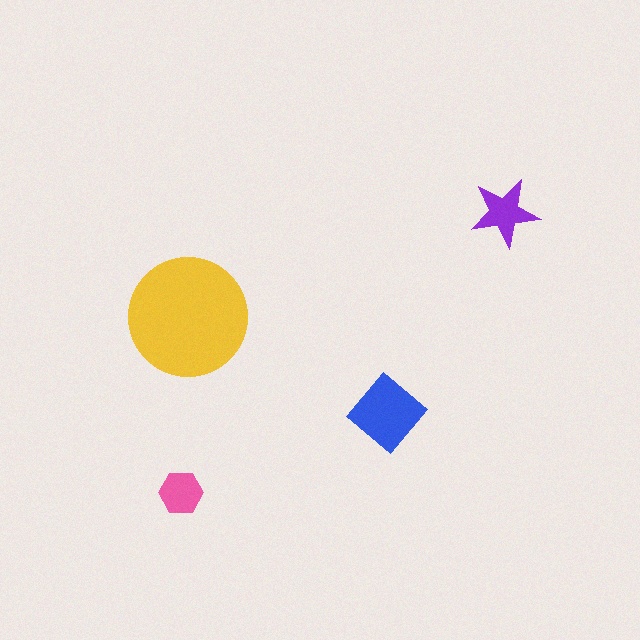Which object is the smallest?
The pink hexagon.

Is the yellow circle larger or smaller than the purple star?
Larger.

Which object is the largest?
The yellow circle.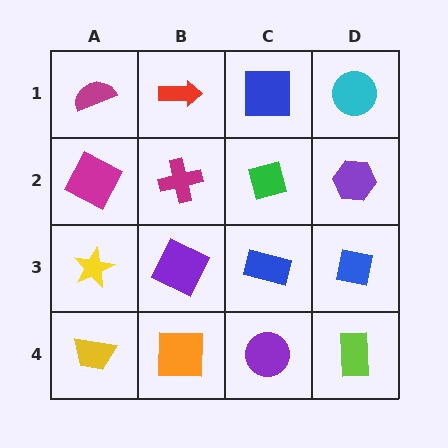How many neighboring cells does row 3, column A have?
3.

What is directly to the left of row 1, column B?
A magenta semicircle.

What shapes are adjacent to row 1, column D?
A purple hexagon (row 2, column D), a blue square (row 1, column C).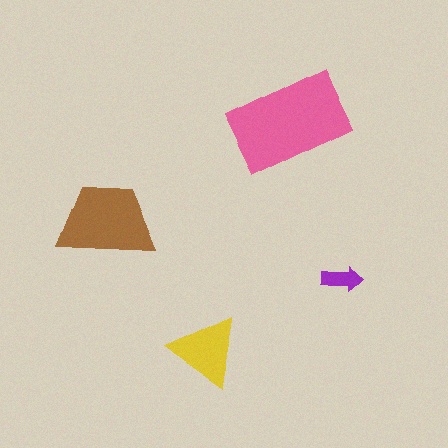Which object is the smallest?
The purple arrow.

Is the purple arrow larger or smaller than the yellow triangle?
Smaller.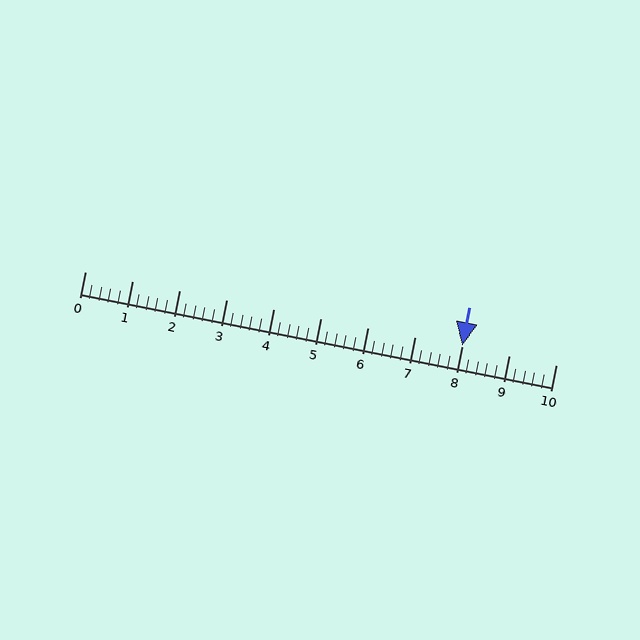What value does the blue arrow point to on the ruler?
The blue arrow points to approximately 8.0.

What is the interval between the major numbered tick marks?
The major tick marks are spaced 1 units apart.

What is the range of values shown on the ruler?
The ruler shows values from 0 to 10.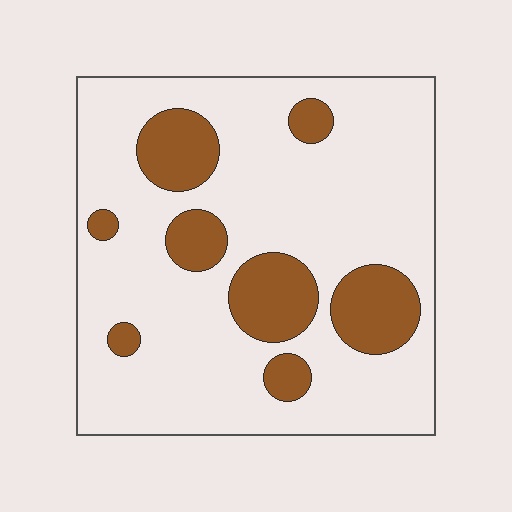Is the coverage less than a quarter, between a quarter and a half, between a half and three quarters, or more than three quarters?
Less than a quarter.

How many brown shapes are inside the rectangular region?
8.